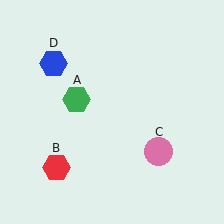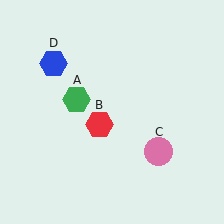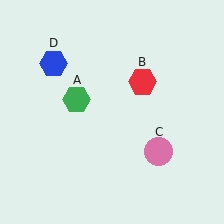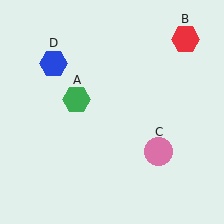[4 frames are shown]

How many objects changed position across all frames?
1 object changed position: red hexagon (object B).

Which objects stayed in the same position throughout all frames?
Green hexagon (object A) and pink circle (object C) and blue hexagon (object D) remained stationary.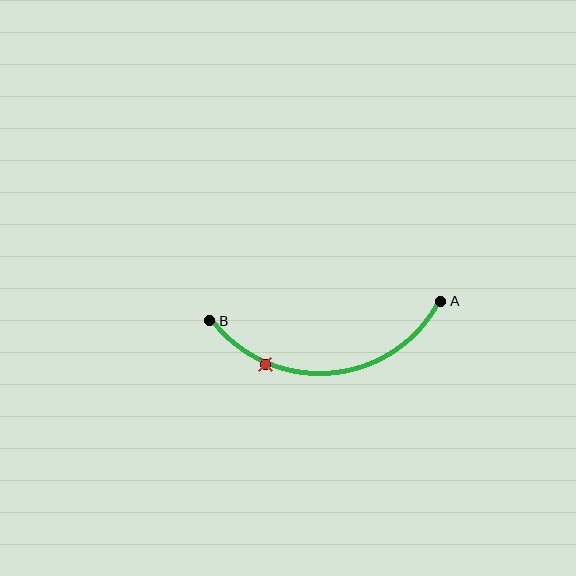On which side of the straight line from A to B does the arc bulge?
The arc bulges below the straight line connecting A and B.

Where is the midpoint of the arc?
The arc midpoint is the point on the curve farthest from the straight line joining A and B. It sits below that line.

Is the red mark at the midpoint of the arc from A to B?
No. The red mark lies on the arc but is closer to endpoint B. The arc midpoint would be at the point on the curve equidistant along the arc from both A and B.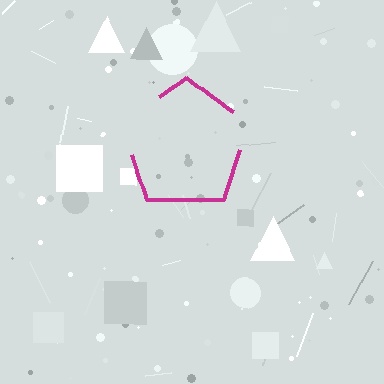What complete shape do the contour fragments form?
The contour fragments form a pentagon.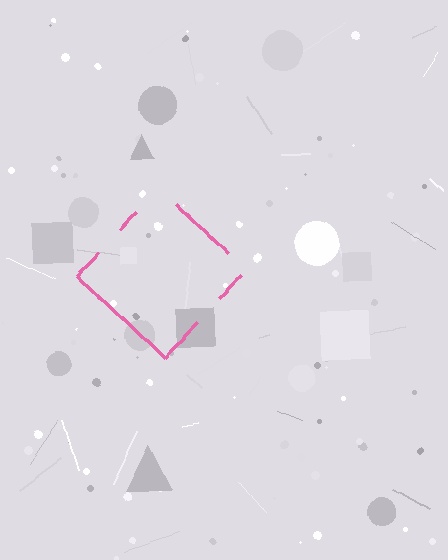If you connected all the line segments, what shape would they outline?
They would outline a diamond.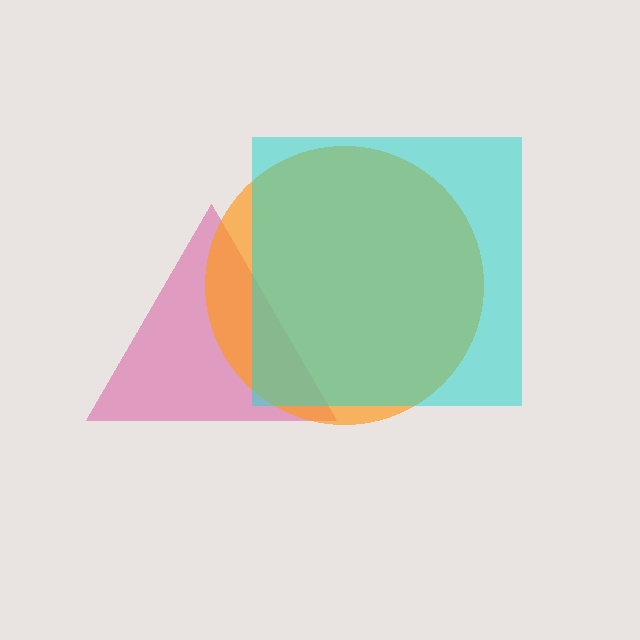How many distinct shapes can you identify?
There are 3 distinct shapes: a pink triangle, an orange circle, a cyan square.